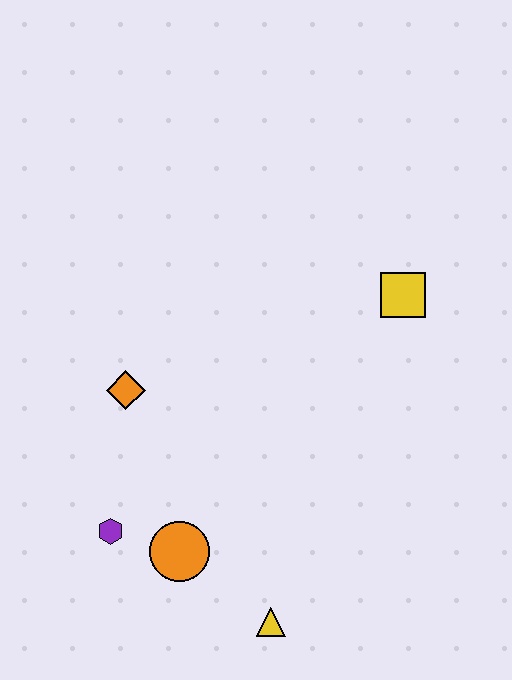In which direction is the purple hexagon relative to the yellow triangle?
The purple hexagon is to the left of the yellow triangle.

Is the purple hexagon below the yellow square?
Yes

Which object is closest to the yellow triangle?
The orange circle is closest to the yellow triangle.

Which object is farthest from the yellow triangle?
The yellow square is farthest from the yellow triangle.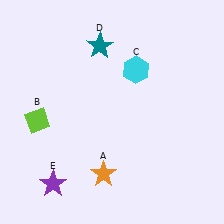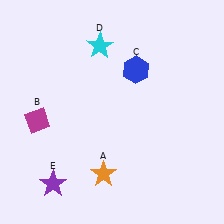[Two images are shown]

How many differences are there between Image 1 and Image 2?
There are 3 differences between the two images.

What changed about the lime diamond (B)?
In Image 1, B is lime. In Image 2, it changed to magenta.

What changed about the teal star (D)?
In Image 1, D is teal. In Image 2, it changed to cyan.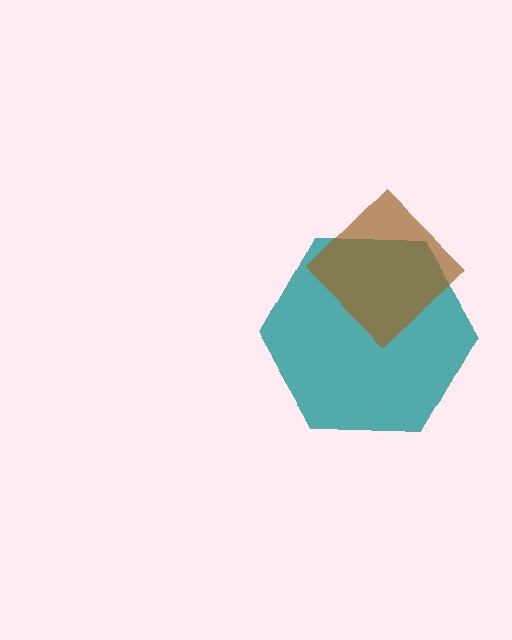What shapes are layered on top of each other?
The layered shapes are: a teal hexagon, a brown diamond.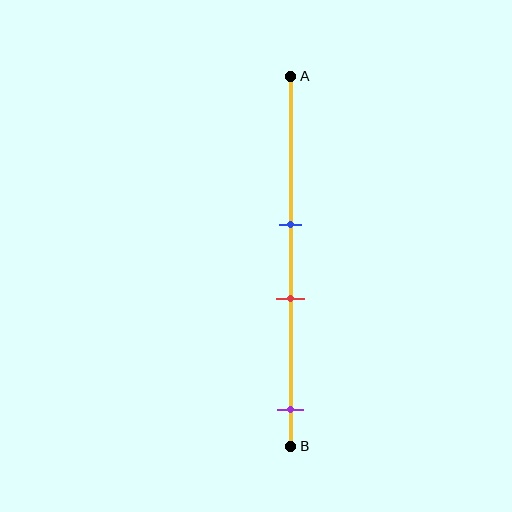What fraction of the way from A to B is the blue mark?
The blue mark is approximately 40% (0.4) of the way from A to B.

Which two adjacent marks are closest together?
The blue and red marks are the closest adjacent pair.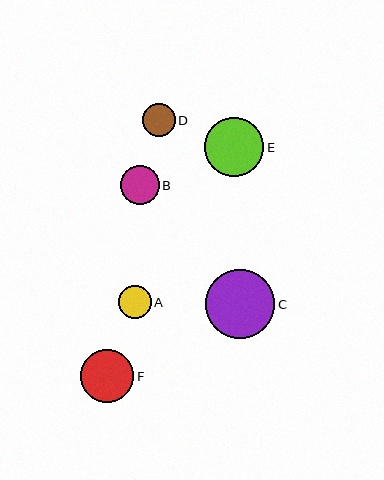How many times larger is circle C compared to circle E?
Circle C is approximately 1.2 times the size of circle E.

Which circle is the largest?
Circle C is the largest with a size of approximately 70 pixels.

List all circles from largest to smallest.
From largest to smallest: C, E, F, B, A, D.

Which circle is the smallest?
Circle D is the smallest with a size of approximately 33 pixels.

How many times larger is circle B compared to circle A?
Circle B is approximately 1.2 times the size of circle A.